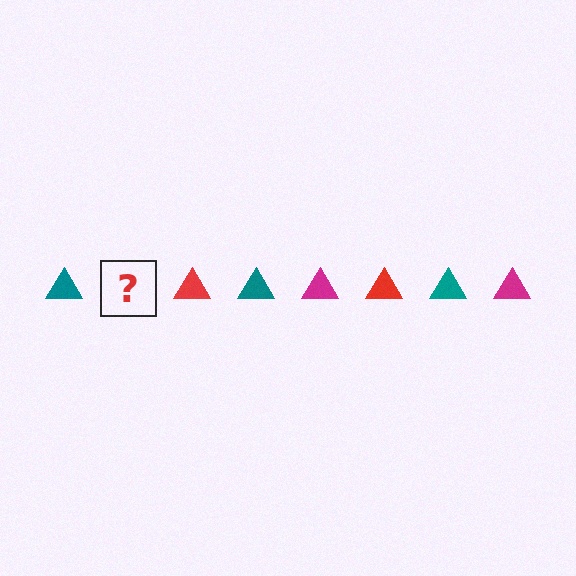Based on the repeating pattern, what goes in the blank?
The blank should be a magenta triangle.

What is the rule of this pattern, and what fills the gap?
The rule is that the pattern cycles through teal, magenta, red triangles. The gap should be filled with a magenta triangle.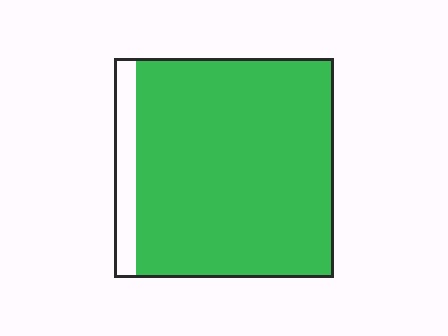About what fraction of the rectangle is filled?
About nine tenths (9/10).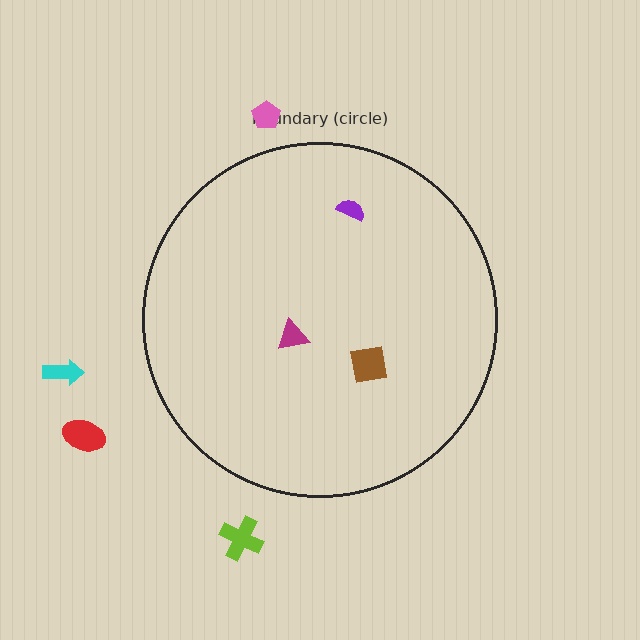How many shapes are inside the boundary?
3 inside, 4 outside.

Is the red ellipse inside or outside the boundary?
Outside.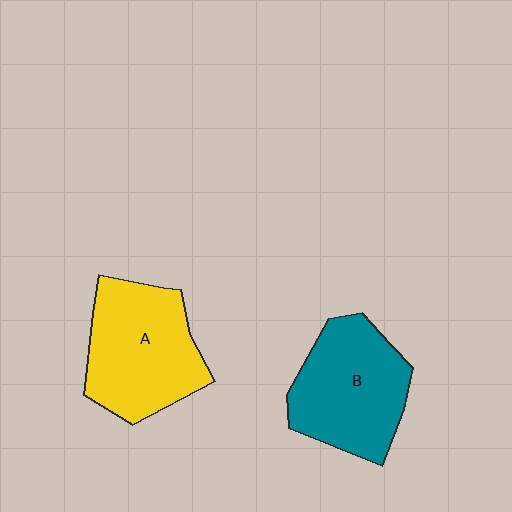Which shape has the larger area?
Shape A (yellow).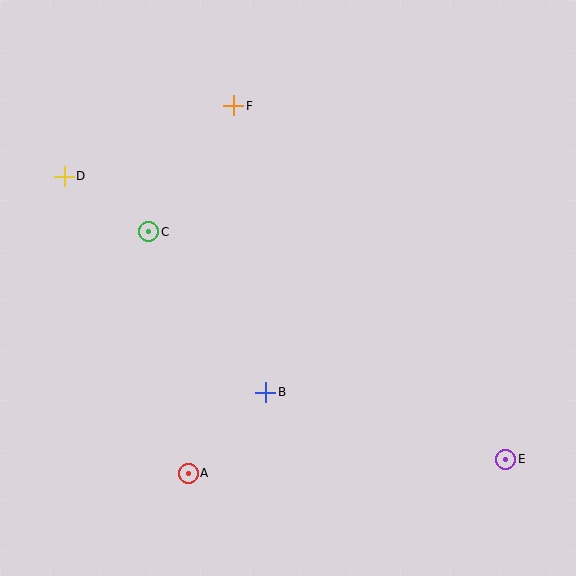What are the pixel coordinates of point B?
Point B is at (266, 392).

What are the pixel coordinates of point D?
Point D is at (64, 176).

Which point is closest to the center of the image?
Point B at (266, 392) is closest to the center.